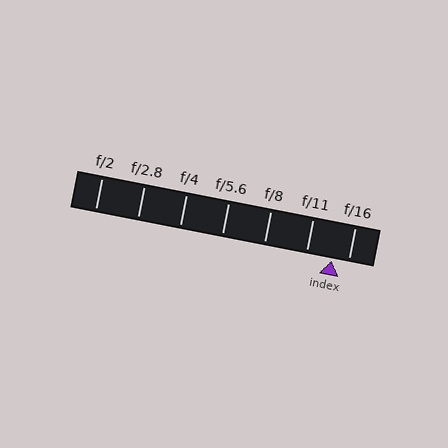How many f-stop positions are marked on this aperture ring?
There are 7 f-stop positions marked.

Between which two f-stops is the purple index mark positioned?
The index mark is between f/11 and f/16.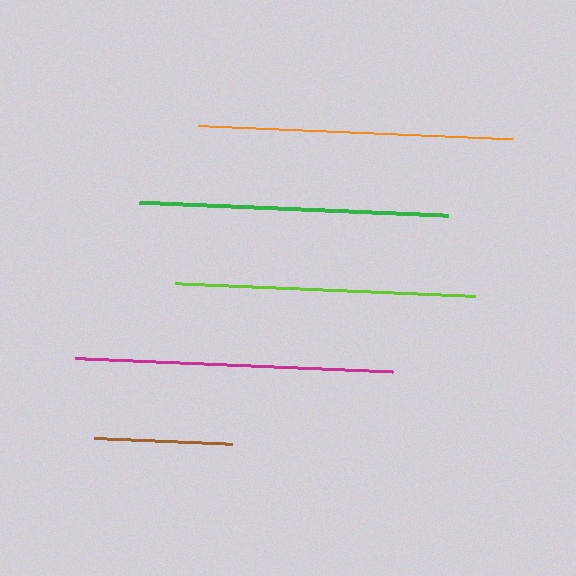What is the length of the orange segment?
The orange segment is approximately 314 pixels long.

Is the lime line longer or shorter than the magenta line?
The magenta line is longer than the lime line.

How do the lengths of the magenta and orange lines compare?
The magenta and orange lines are approximately the same length.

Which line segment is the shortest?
The brown line is the shortest at approximately 138 pixels.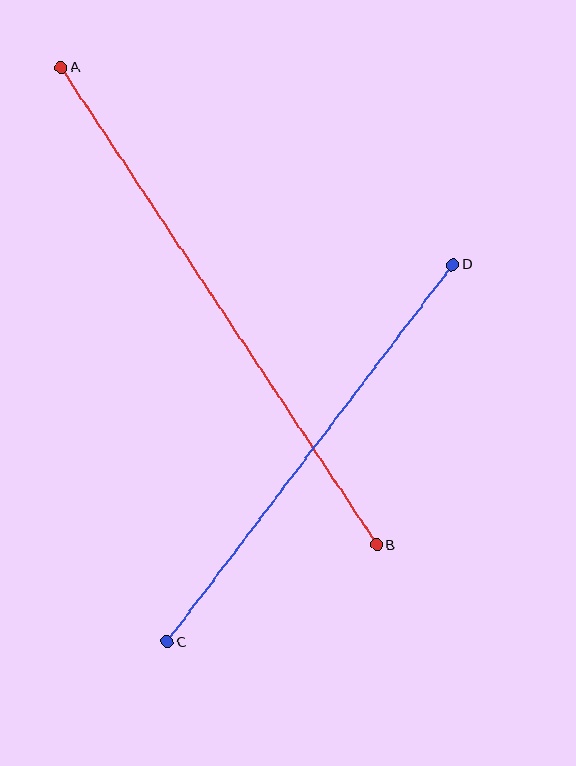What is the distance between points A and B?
The distance is approximately 572 pixels.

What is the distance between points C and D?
The distance is approximately 473 pixels.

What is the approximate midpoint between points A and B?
The midpoint is at approximately (219, 306) pixels.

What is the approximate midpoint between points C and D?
The midpoint is at approximately (310, 453) pixels.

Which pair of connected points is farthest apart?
Points A and B are farthest apart.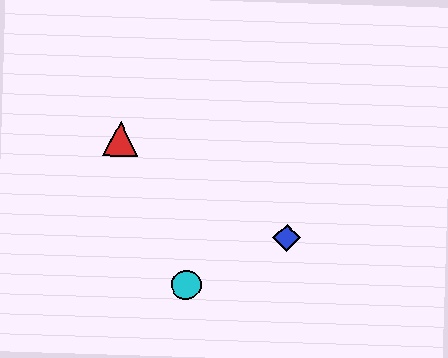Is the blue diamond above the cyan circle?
Yes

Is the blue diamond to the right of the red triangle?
Yes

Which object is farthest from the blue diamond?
The red triangle is farthest from the blue diamond.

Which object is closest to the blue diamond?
The cyan circle is closest to the blue diamond.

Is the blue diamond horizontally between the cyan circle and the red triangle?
No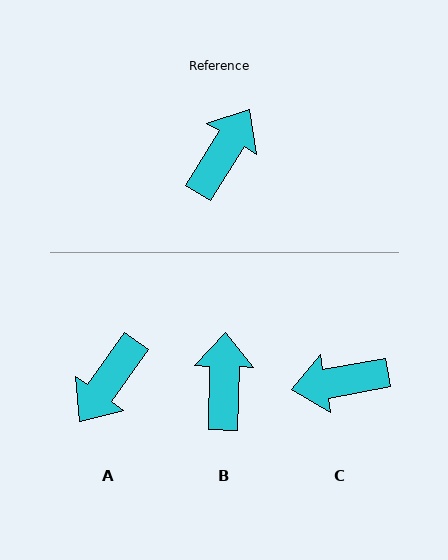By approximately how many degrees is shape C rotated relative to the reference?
Approximately 132 degrees counter-clockwise.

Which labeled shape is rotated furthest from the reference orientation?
A, about 176 degrees away.